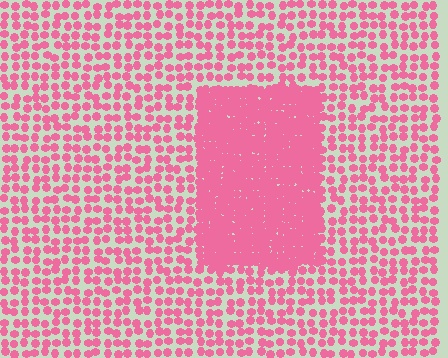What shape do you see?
I see a rectangle.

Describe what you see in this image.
The image contains small pink elements arranged at two different densities. A rectangle-shaped region is visible where the elements are more densely packed than the surrounding area.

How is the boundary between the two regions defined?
The boundary is defined by a change in element density (approximately 2.8x ratio). All elements are the same color, size, and shape.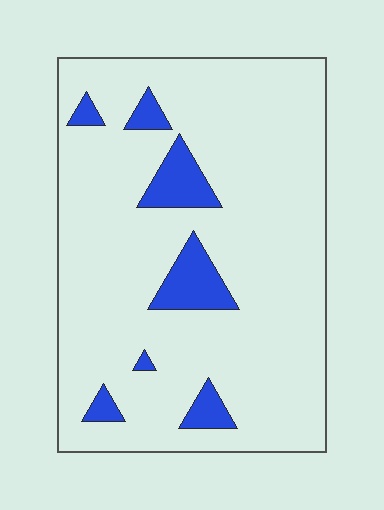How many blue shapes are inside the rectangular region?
7.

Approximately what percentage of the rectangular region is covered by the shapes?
Approximately 10%.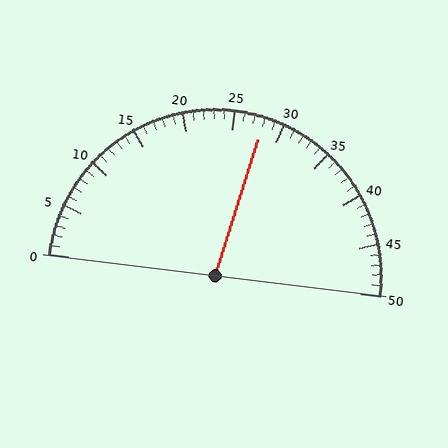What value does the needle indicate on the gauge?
The needle indicates approximately 28.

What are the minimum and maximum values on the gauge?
The gauge ranges from 0 to 50.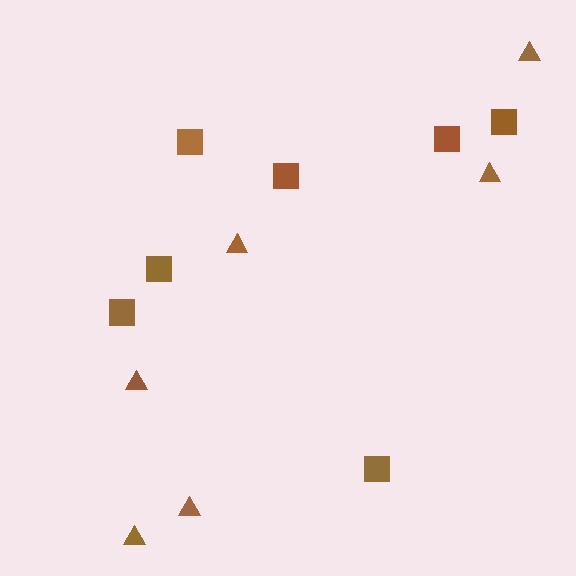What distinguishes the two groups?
There are 2 groups: one group of squares (7) and one group of triangles (6).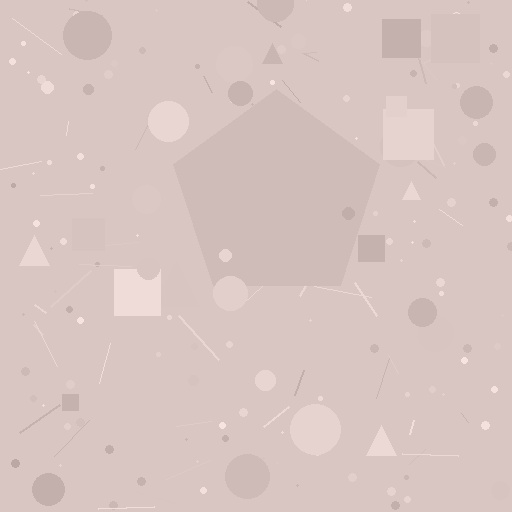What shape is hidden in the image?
A pentagon is hidden in the image.